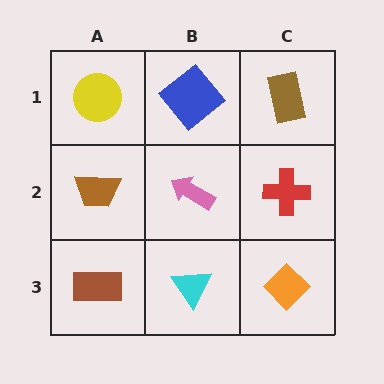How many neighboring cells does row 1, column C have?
2.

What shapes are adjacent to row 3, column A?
A brown trapezoid (row 2, column A), a cyan triangle (row 3, column B).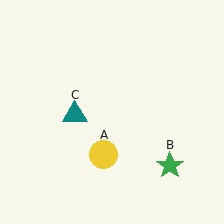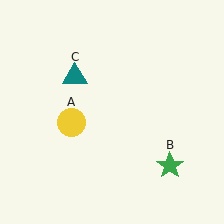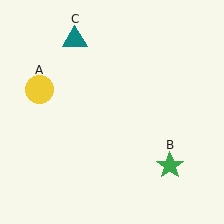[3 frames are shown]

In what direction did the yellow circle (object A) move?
The yellow circle (object A) moved up and to the left.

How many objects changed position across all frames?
2 objects changed position: yellow circle (object A), teal triangle (object C).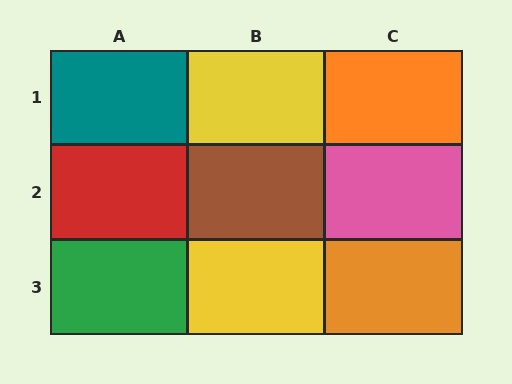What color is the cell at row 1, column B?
Yellow.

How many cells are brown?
1 cell is brown.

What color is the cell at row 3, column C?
Orange.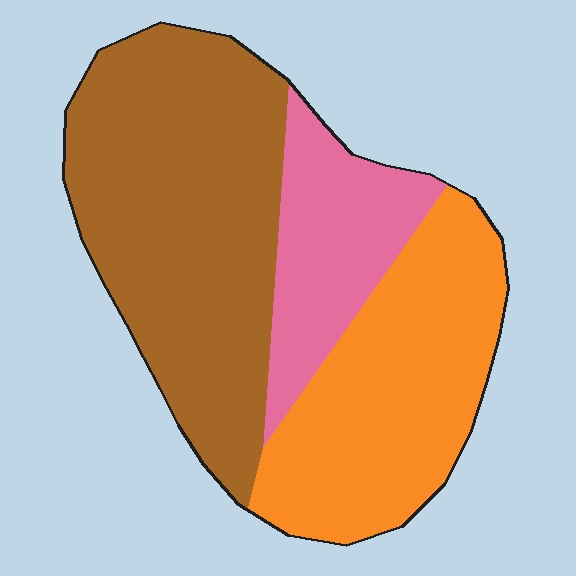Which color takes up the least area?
Pink, at roughly 20%.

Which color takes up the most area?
Brown, at roughly 50%.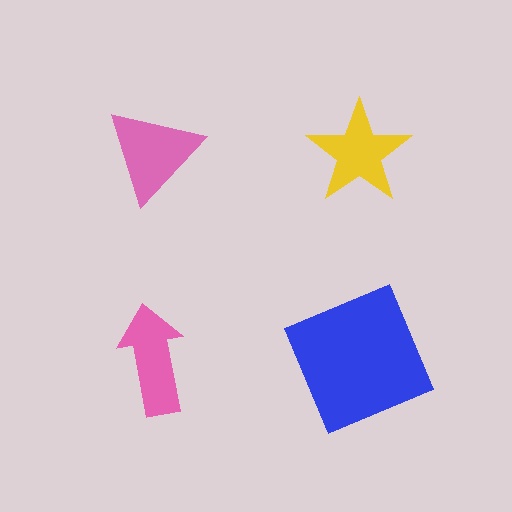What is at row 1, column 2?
A yellow star.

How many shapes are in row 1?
2 shapes.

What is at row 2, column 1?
A pink arrow.